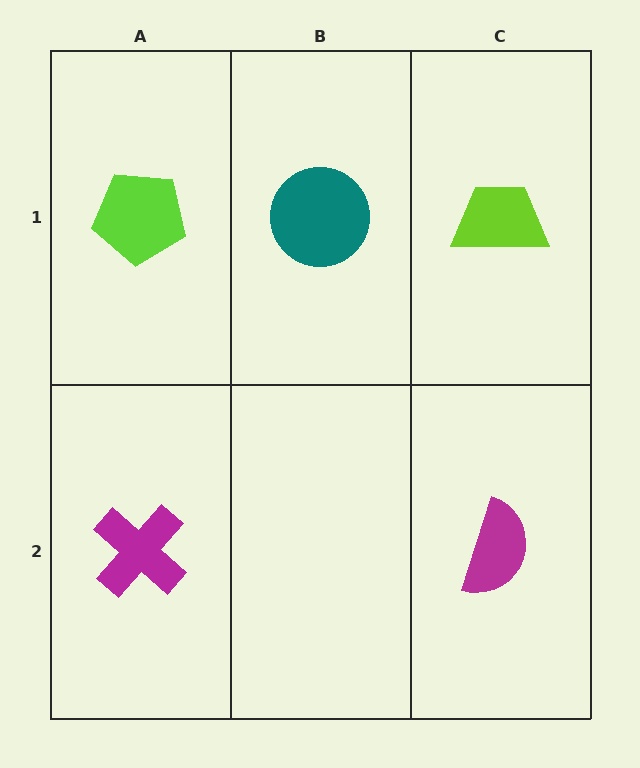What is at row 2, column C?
A magenta semicircle.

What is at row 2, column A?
A magenta cross.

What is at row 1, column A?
A lime pentagon.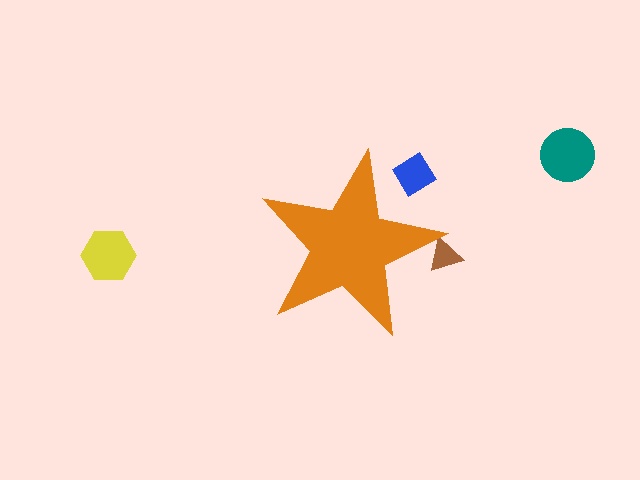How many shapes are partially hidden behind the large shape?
2 shapes are partially hidden.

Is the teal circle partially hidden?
No, the teal circle is fully visible.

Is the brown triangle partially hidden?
Yes, the brown triangle is partially hidden behind the orange star.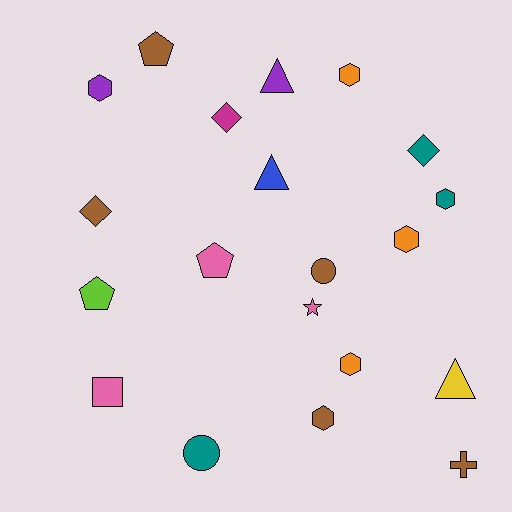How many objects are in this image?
There are 20 objects.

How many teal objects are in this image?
There are 3 teal objects.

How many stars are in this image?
There is 1 star.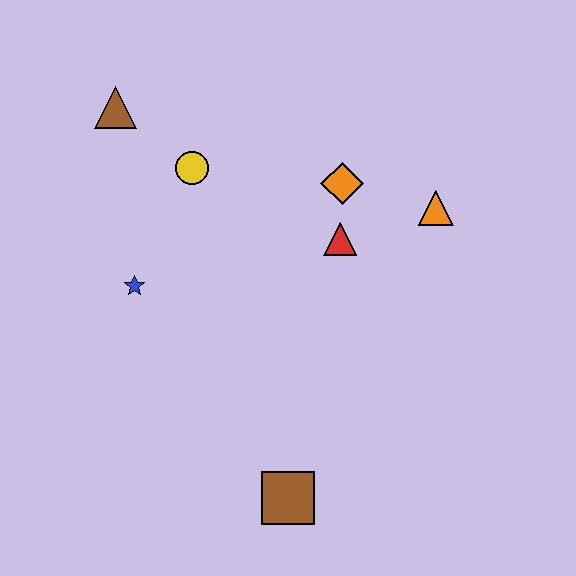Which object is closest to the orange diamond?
The red triangle is closest to the orange diamond.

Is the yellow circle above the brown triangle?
No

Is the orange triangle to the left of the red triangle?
No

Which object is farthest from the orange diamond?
The brown square is farthest from the orange diamond.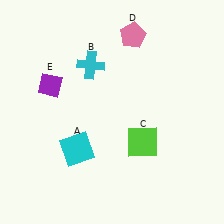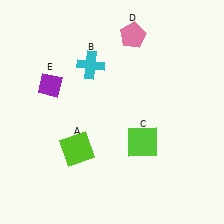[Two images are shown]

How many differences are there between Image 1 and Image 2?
There is 1 difference between the two images.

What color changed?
The square (A) changed from cyan in Image 1 to lime in Image 2.